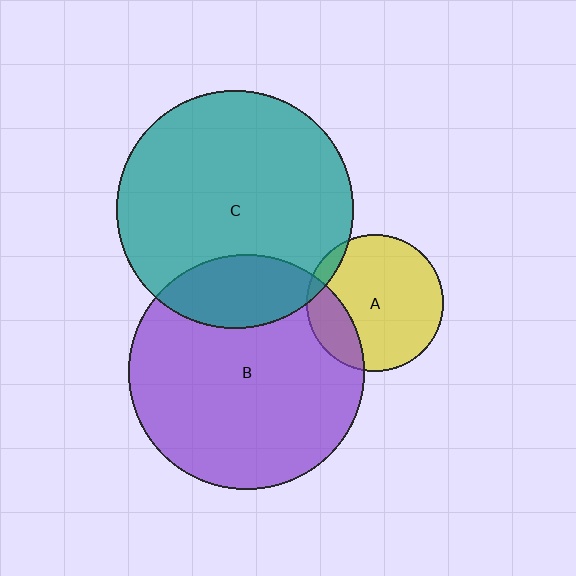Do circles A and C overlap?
Yes.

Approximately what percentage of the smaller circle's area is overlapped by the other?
Approximately 5%.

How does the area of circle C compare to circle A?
Approximately 3.0 times.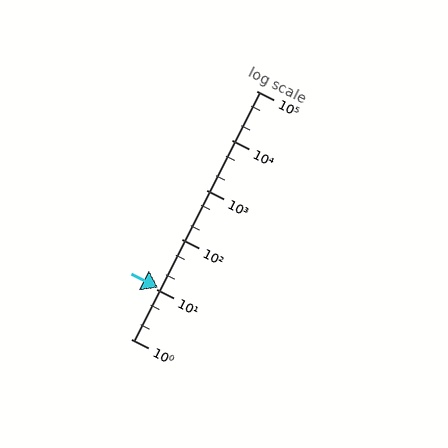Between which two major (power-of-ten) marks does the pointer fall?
The pointer is between 10 and 100.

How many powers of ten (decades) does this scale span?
The scale spans 5 decades, from 1 to 100000.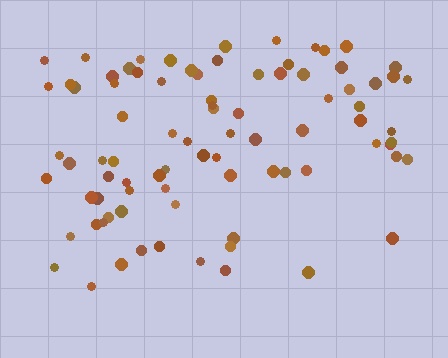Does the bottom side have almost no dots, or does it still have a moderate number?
Still a moderate number, just noticeably fewer than the top.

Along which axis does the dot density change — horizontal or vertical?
Vertical.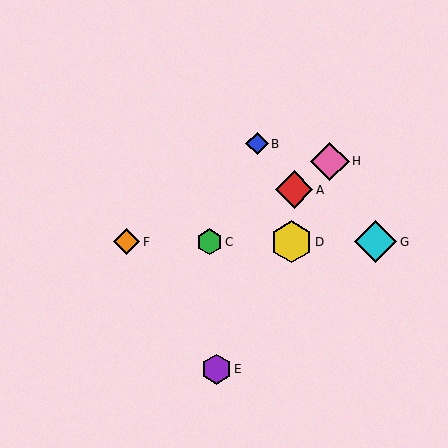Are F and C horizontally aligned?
Yes, both are at y≈242.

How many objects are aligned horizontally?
4 objects (C, D, F, G) are aligned horizontally.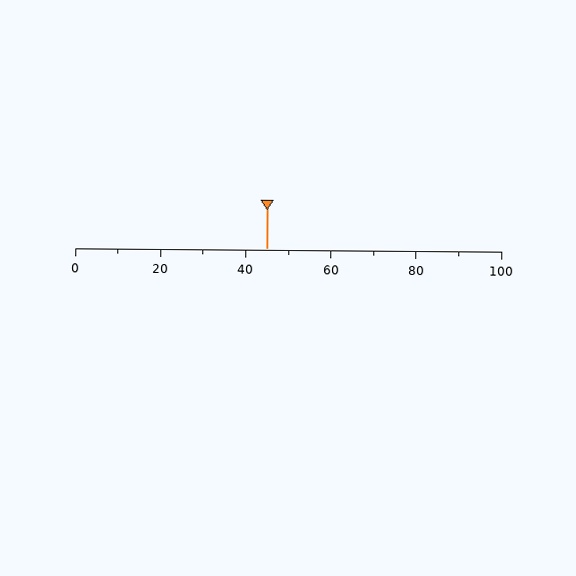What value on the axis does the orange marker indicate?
The marker indicates approximately 45.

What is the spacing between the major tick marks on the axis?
The major ticks are spaced 20 apart.